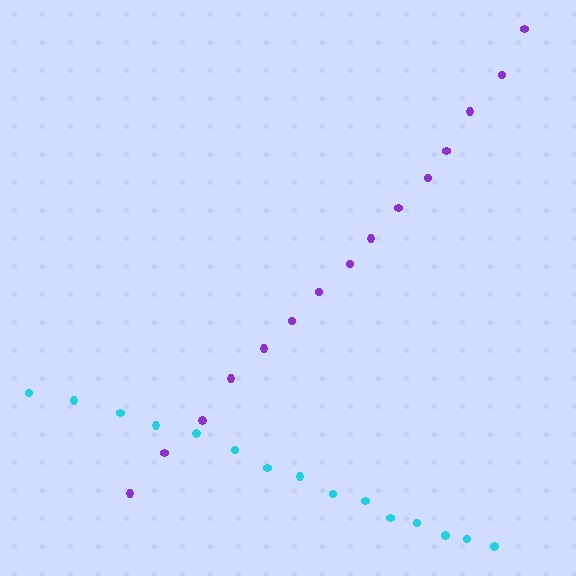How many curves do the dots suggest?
There are 2 distinct paths.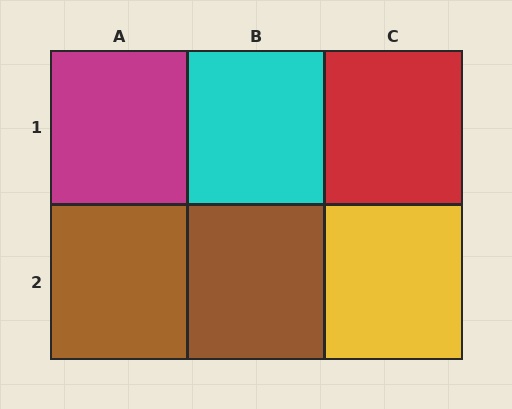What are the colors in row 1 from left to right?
Magenta, cyan, red.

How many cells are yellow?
1 cell is yellow.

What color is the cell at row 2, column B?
Brown.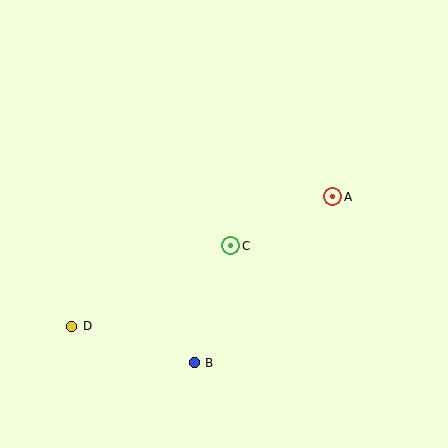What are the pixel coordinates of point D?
Point D is at (72, 326).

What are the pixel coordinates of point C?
Point C is at (231, 246).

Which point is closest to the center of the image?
Point C at (231, 246) is closest to the center.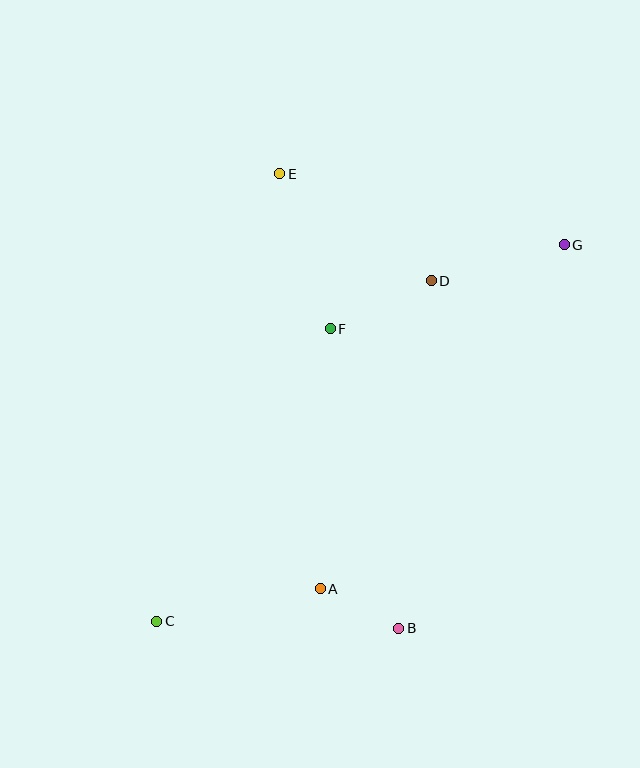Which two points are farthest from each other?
Points C and G are farthest from each other.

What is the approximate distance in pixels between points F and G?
The distance between F and G is approximately 249 pixels.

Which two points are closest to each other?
Points A and B are closest to each other.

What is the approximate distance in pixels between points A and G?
The distance between A and G is approximately 422 pixels.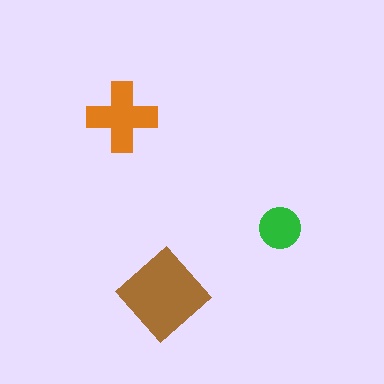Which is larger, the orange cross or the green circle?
The orange cross.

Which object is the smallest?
The green circle.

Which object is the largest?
The brown diamond.